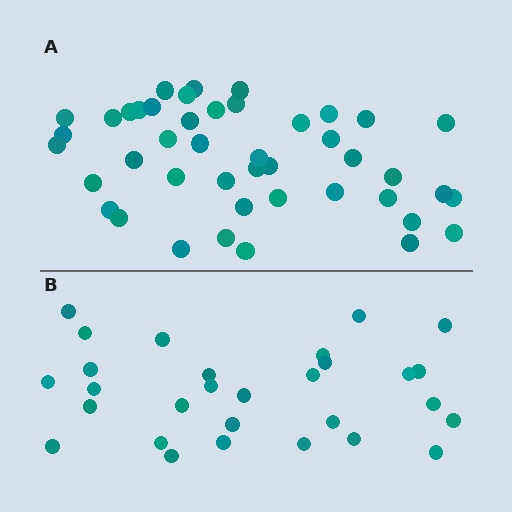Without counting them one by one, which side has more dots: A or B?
Region A (the top region) has more dots.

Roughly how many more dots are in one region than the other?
Region A has approximately 15 more dots than region B.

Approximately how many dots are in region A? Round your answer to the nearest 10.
About 40 dots. (The exact count is 44, which rounds to 40.)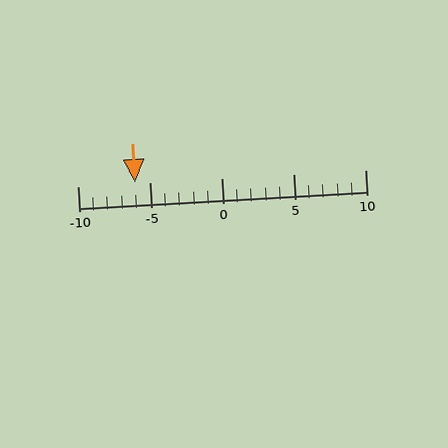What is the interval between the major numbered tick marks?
The major tick marks are spaced 5 units apart.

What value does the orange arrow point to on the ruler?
The orange arrow points to approximately -6.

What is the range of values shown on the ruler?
The ruler shows values from -10 to 10.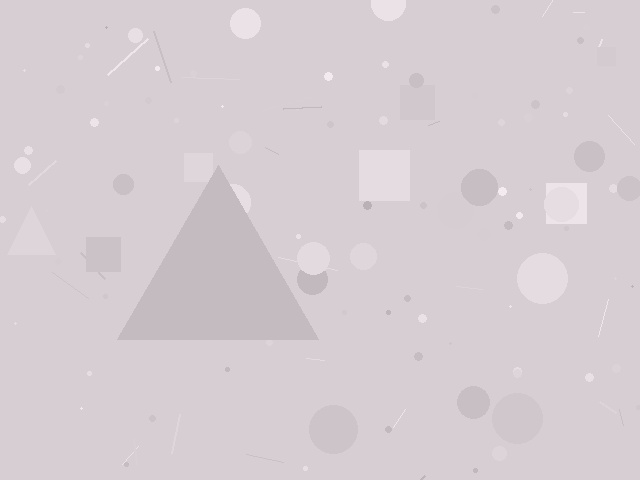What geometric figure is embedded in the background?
A triangle is embedded in the background.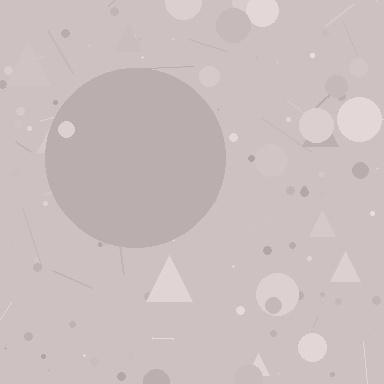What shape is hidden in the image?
A circle is hidden in the image.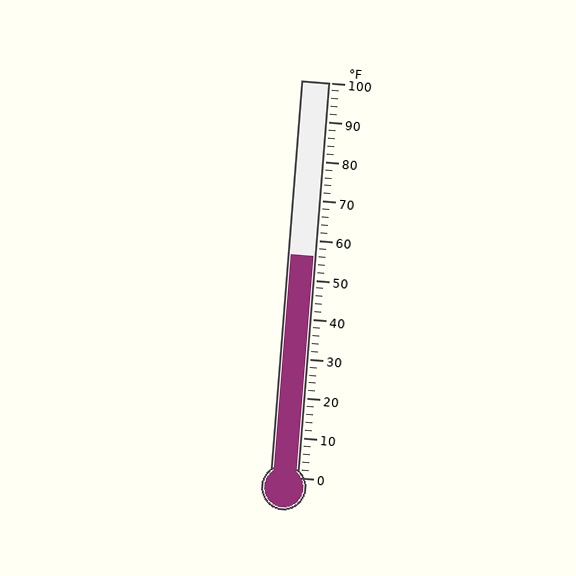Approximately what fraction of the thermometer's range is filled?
The thermometer is filled to approximately 55% of its range.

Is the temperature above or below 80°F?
The temperature is below 80°F.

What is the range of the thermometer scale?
The thermometer scale ranges from 0°F to 100°F.